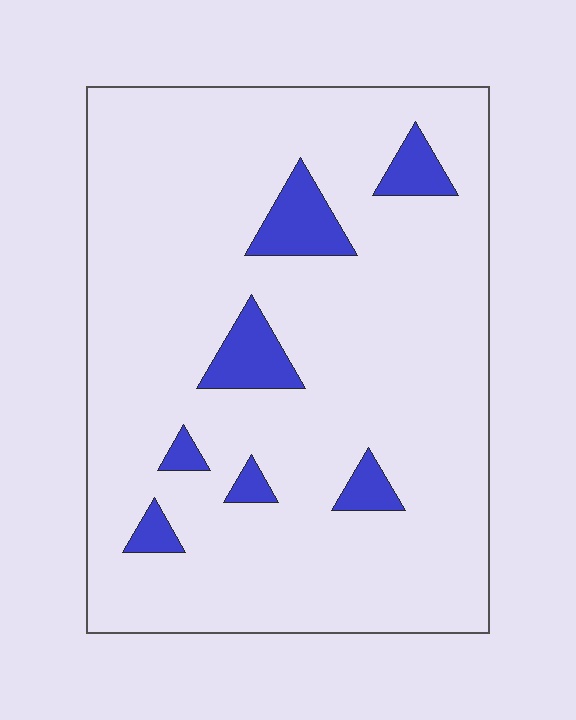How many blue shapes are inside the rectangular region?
7.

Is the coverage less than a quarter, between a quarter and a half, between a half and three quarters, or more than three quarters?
Less than a quarter.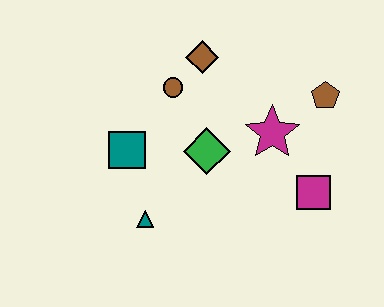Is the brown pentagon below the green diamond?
No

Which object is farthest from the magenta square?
The teal square is farthest from the magenta square.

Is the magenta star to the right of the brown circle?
Yes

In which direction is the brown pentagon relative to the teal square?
The brown pentagon is to the right of the teal square.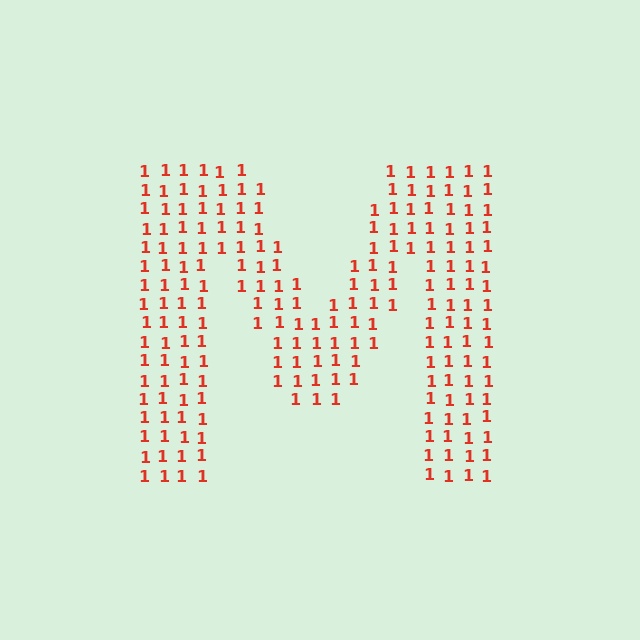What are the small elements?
The small elements are digit 1's.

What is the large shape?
The large shape is the letter M.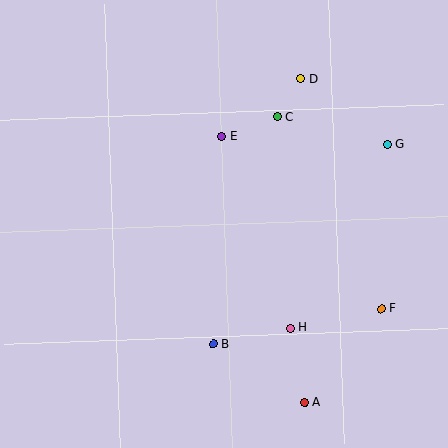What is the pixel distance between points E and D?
The distance between E and D is 97 pixels.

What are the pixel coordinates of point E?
Point E is at (222, 136).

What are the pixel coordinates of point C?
Point C is at (277, 117).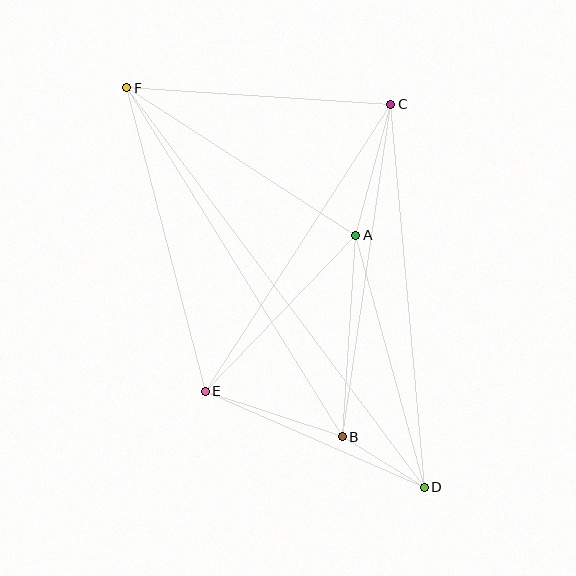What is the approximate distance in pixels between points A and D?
The distance between A and D is approximately 261 pixels.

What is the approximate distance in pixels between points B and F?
The distance between B and F is approximately 411 pixels.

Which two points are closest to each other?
Points B and D are closest to each other.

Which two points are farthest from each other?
Points D and F are farthest from each other.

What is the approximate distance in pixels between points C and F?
The distance between C and F is approximately 265 pixels.